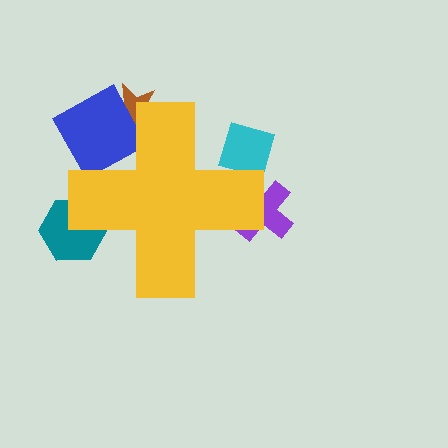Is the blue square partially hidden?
Yes, the blue square is partially hidden behind the yellow cross.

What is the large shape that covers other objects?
A yellow cross.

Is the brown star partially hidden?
Yes, the brown star is partially hidden behind the yellow cross.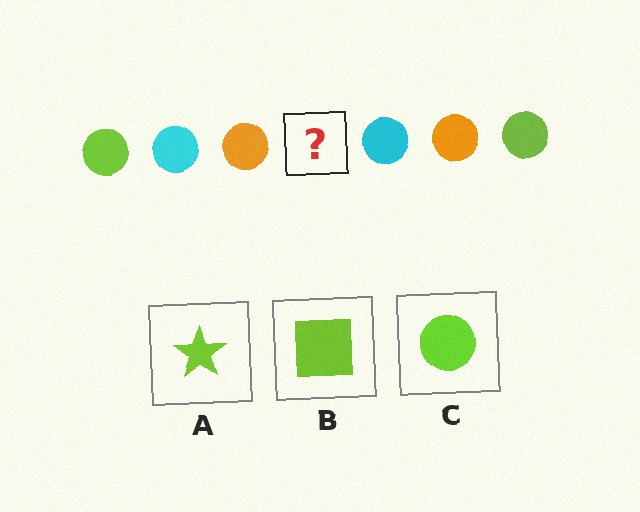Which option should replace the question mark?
Option C.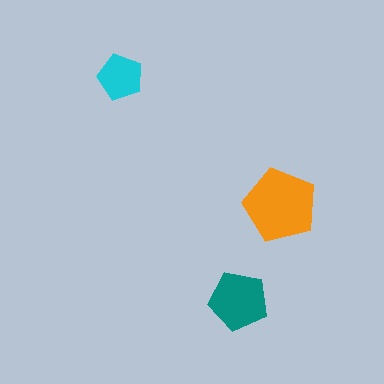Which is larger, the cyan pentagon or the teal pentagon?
The teal one.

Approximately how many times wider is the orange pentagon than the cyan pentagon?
About 1.5 times wider.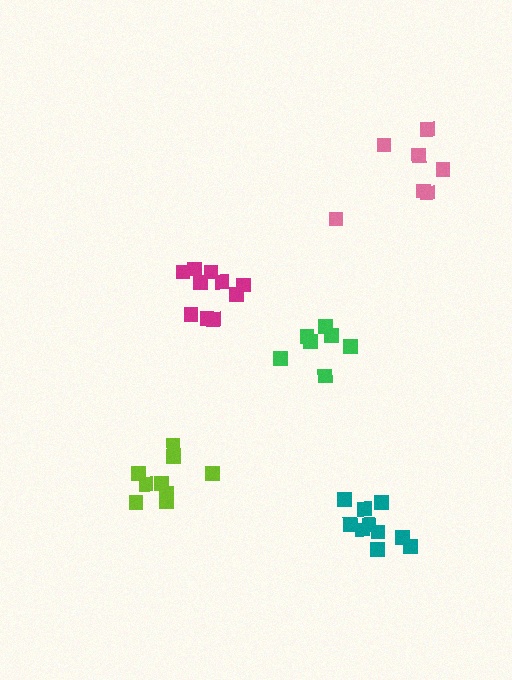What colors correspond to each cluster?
The clusters are colored: magenta, teal, lime, pink, green.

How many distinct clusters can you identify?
There are 5 distinct clusters.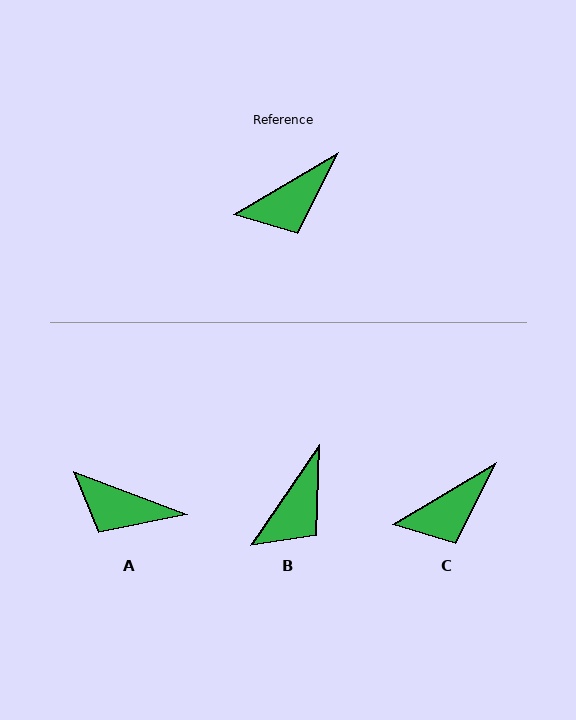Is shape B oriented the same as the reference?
No, it is off by about 25 degrees.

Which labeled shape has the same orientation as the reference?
C.